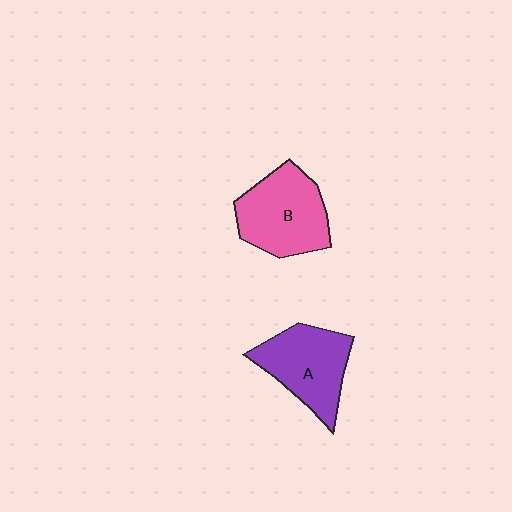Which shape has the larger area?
Shape B (pink).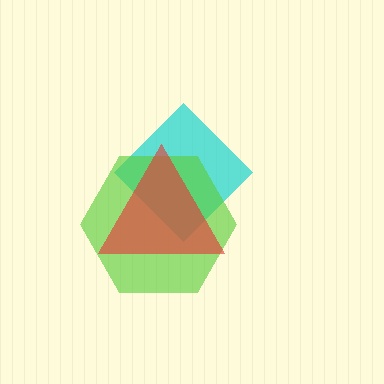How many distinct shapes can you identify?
There are 3 distinct shapes: a cyan diamond, a lime hexagon, a red triangle.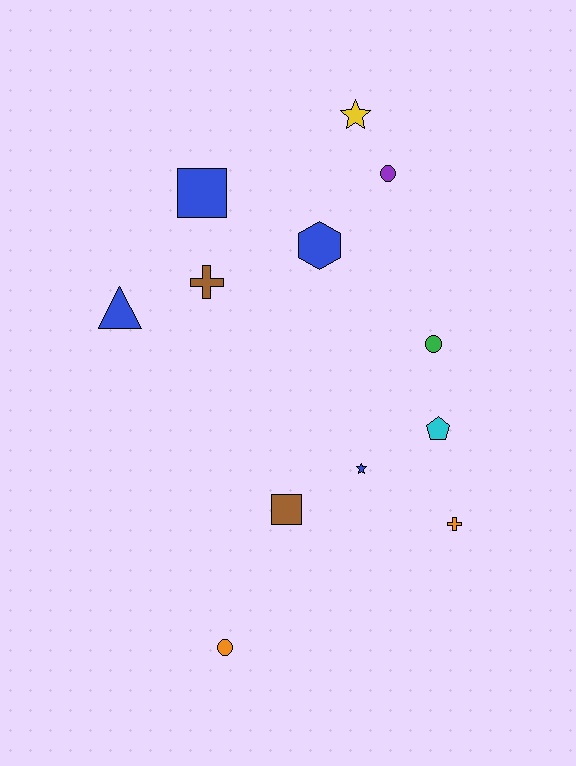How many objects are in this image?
There are 12 objects.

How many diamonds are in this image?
There are no diamonds.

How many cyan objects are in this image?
There is 1 cyan object.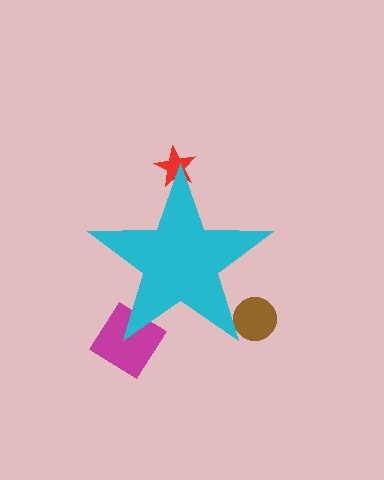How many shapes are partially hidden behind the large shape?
3 shapes are partially hidden.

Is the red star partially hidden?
Yes, the red star is partially hidden behind the cyan star.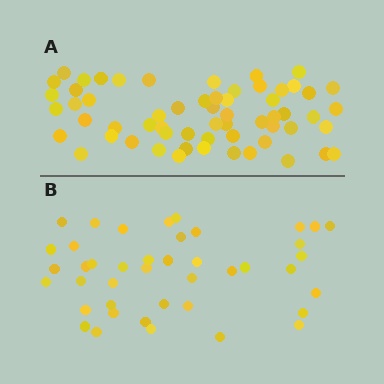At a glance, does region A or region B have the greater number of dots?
Region A (the top region) has more dots.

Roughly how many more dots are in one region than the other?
Region A has approximately 20 more dots than region B.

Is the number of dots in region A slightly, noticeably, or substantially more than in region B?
Region A has noticeably more, but not dramatically so. The ratio is roughly 1.4 to 1.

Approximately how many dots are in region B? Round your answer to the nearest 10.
About 40 dots. (The exact count is 42, which rounds to 40.)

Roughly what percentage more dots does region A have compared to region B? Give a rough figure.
About 45% more.